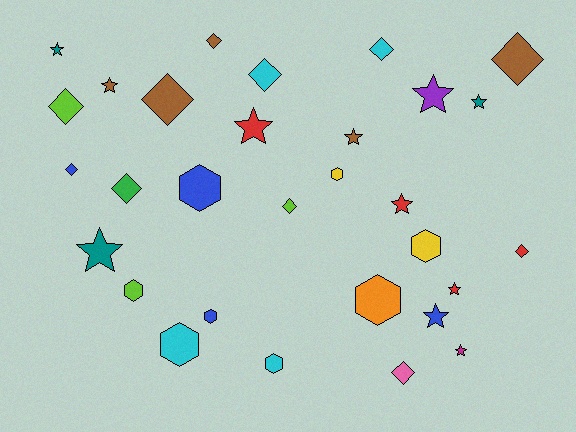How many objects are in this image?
There are 30 objects.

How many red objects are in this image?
There are 4 red objects.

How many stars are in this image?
There are 11 stars.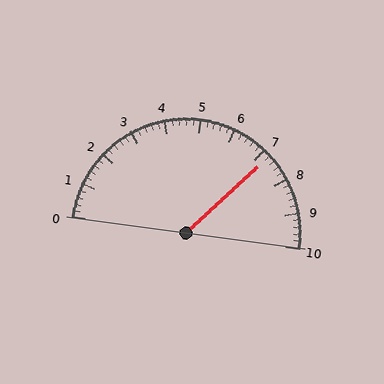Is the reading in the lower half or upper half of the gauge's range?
The reading is in the upper half of the range (0 to 10).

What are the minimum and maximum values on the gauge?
The gauge ranges from 0 to 10.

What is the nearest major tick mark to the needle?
The nearest major tick mark is 7.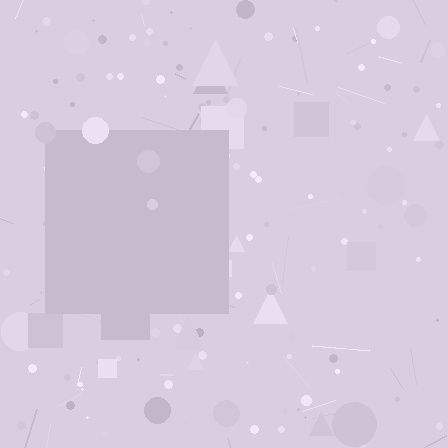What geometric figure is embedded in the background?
A square is embedded in the background.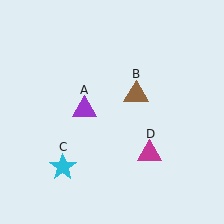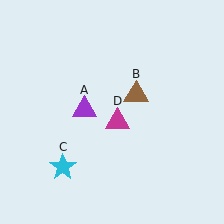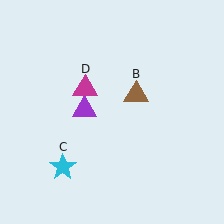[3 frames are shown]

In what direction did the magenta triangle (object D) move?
The magenta triangle (object D) moved up and to the left.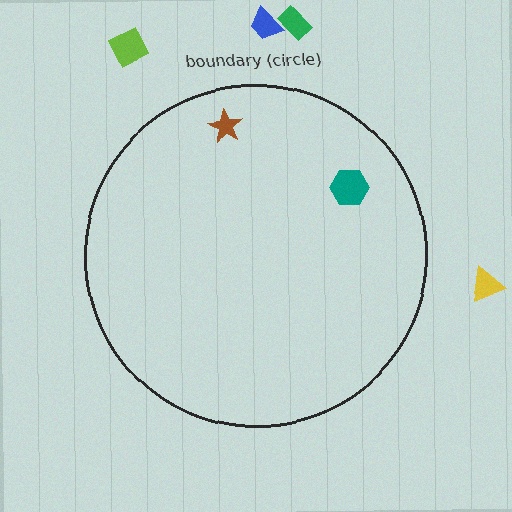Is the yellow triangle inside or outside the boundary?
Outside.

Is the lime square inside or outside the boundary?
Outside.